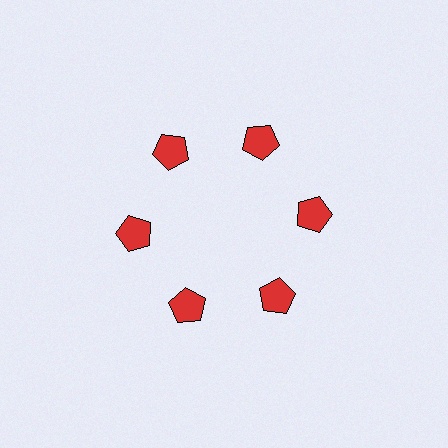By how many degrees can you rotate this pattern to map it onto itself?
The pattern maps onto itself every 60 degrees of rotation.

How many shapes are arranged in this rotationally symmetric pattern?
There are 6 shapes, arranged in 6 groups of 1.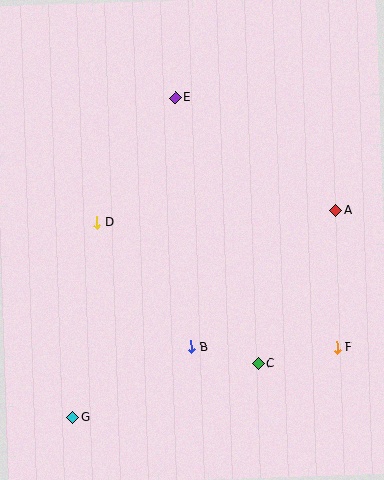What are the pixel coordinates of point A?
Point A is at (336, 210).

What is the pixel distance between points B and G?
The distance between B and G is 138 pixels.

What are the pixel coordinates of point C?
Point C is at (258, 364).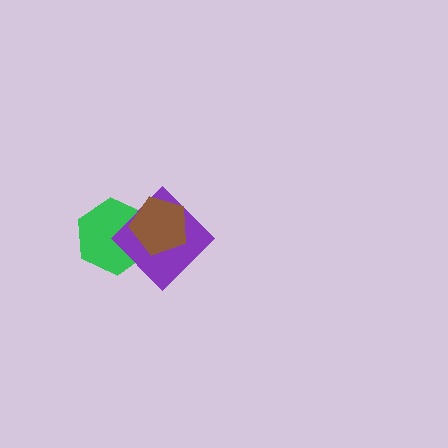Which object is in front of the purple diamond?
The brown pentagon is in front of the purple diamond.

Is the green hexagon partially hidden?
Yes, it is partially covered by another shape.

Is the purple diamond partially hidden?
Yes, it is partially covered by another shape.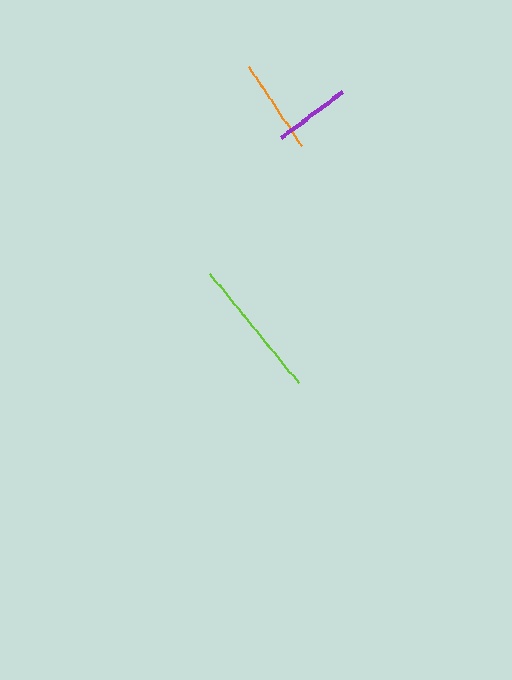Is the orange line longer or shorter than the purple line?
The orange line is longer than the purple line.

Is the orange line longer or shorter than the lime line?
The lime line is longer than the orange line.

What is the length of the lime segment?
The lime segment is approximately 140 pixels long.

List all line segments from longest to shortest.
From longest to shortest: lime, orange, purple.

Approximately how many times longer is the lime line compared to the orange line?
The lime line is approximately 1.5 times the length of the orange line.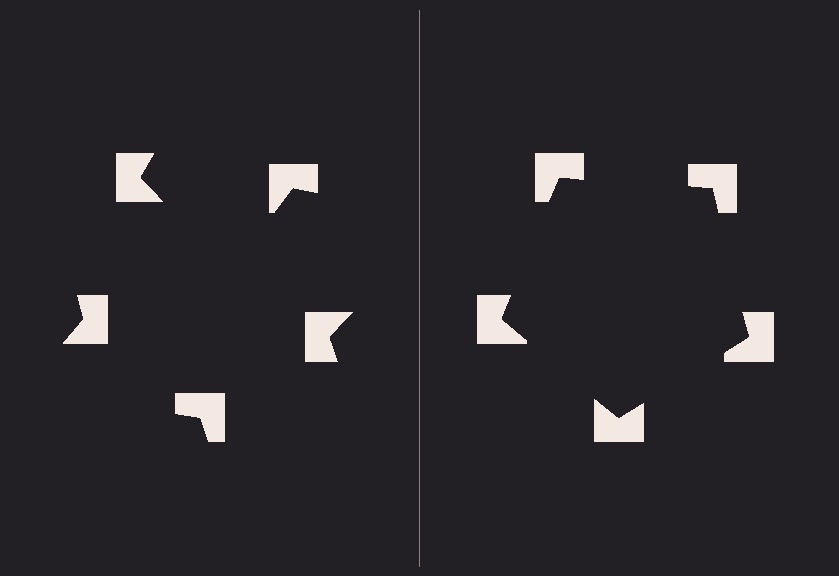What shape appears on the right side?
An illusory pentagon.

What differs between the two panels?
The notched squares are positioned identically on both sides; only the wedge orientations differ. On the right they align to a pentagon; on the left they are misaligned.